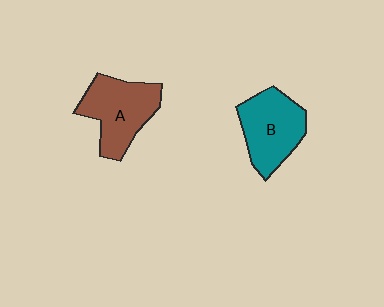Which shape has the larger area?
Shape A (brown).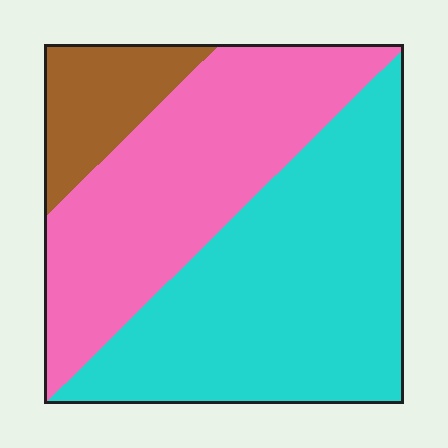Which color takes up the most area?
Cyan, at roughly 50%.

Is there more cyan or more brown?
Cyan.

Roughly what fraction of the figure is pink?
Pink takes up about two fifths (2/5) of the figure.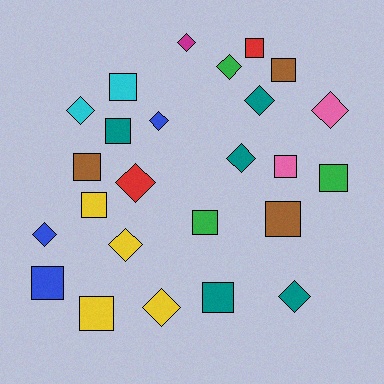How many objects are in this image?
There are 25 objects.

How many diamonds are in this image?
There are 12 diamonds.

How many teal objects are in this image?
There are 5 teal objects.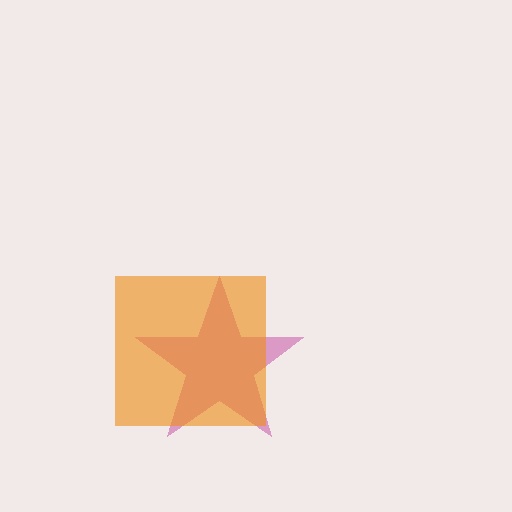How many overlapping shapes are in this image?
There are 2 overlapping shapes in the image.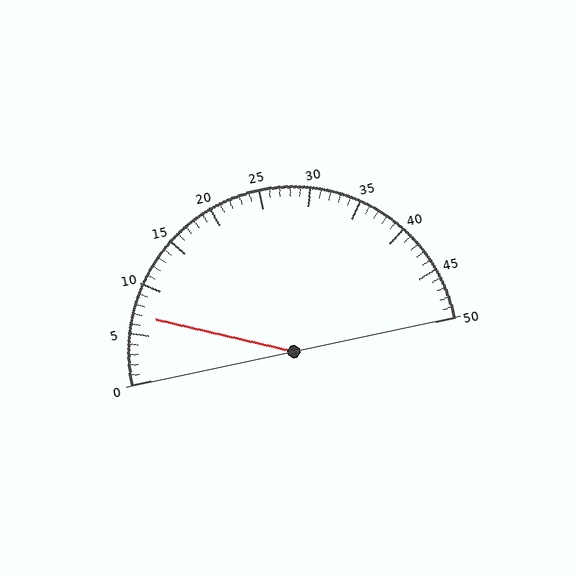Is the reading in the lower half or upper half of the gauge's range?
The reading is in the lower half of the range (0 to 50).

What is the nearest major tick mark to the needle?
The nearest major tick mark is 5.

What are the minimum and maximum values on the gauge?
The gauge ranges from 0 to 50.